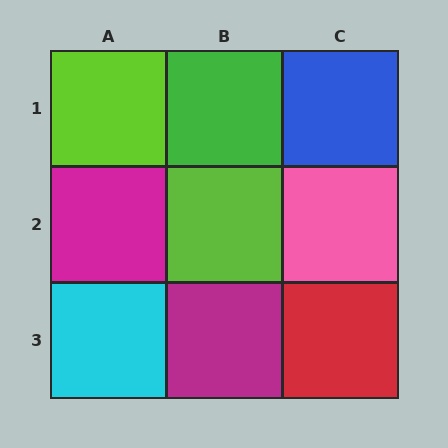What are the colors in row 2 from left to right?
Magenta, lime, pink.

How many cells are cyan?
1 cell is cyan.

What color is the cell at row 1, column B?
Green.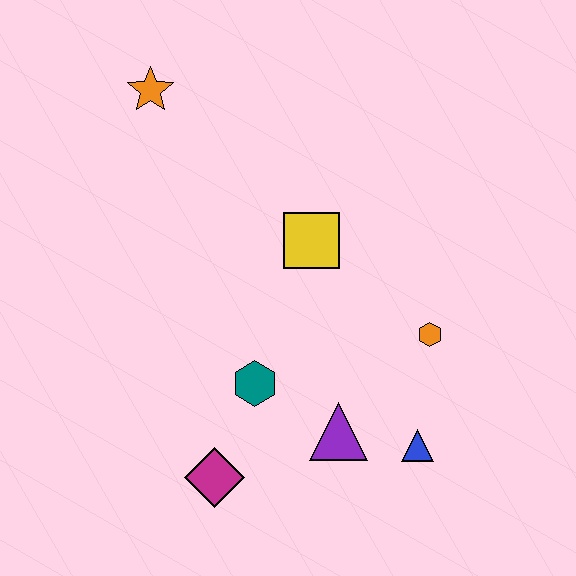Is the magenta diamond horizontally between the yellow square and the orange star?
Yes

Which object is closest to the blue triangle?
The purple triangle is closest to the blue triangle.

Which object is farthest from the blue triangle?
The orange star is farthest from the blue triangle.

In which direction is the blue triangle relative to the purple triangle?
The blue triangle is to the right of the purple triangle.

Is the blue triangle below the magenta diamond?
No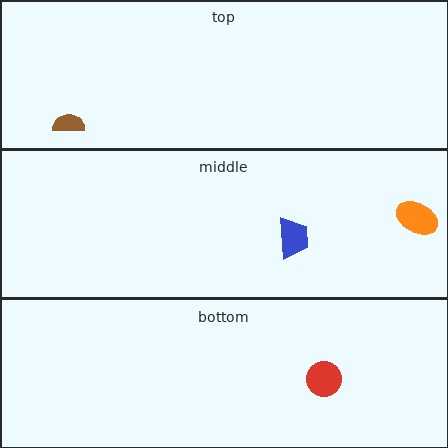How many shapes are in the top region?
1.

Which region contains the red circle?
The bottom region.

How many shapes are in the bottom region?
1.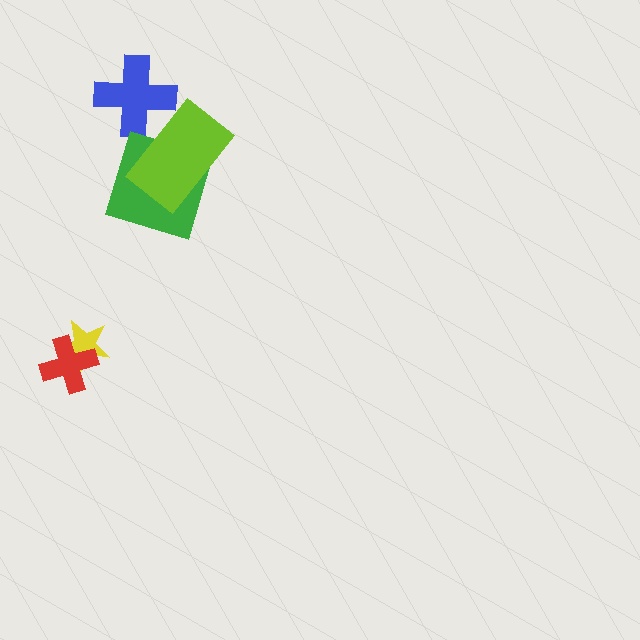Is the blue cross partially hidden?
Yes, it is partially covered by another shape.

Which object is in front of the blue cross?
The lime rectangle is in front of the blue cross.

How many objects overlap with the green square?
1 object overlaps with the green square.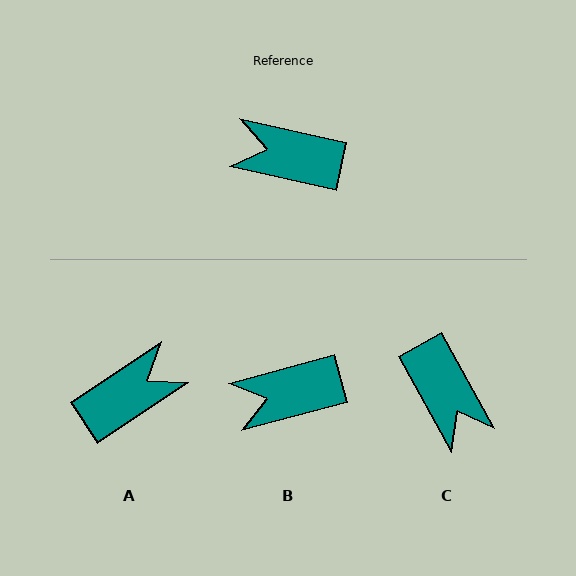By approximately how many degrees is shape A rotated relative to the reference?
Approximately 134 degrees clockwise.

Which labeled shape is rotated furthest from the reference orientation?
A, about 134 degrees away.